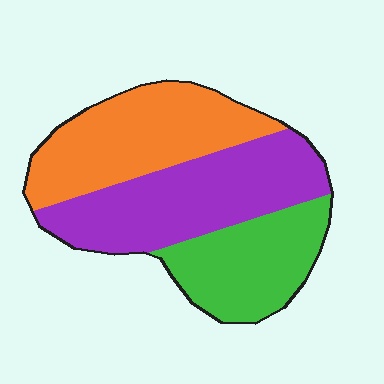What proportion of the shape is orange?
Orange takes up about one third (1/3) of the shape.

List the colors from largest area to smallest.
From largest to smallest: purple, orange, green.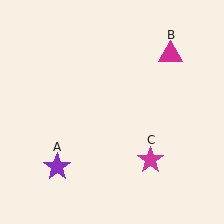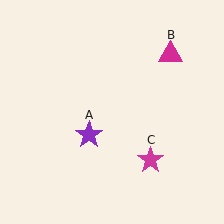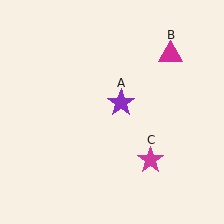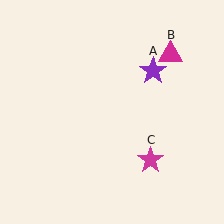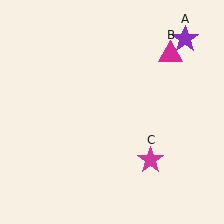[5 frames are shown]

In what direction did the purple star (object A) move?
The purple star (object A) moved up and to the right.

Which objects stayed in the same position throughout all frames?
Magenta triangle (object B) and magenta star (object C) remained stationary.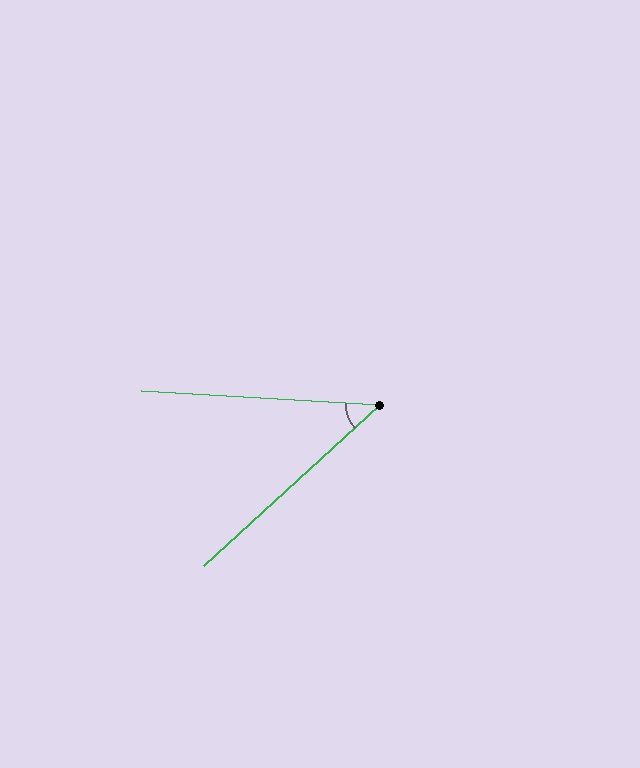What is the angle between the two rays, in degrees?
Approximately 46 degrees.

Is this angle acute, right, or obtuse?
It is acute.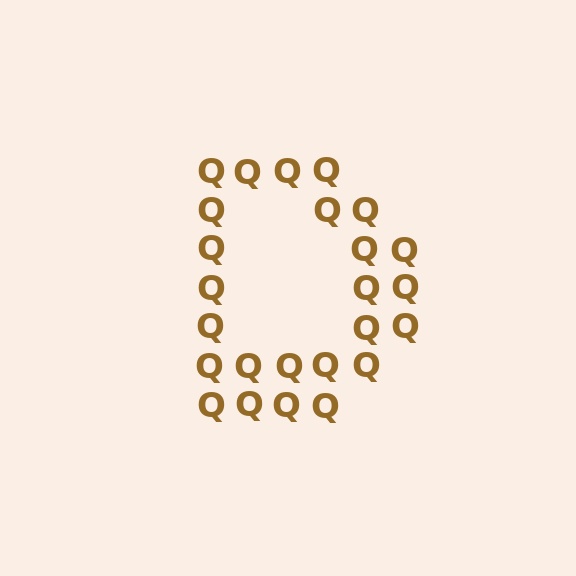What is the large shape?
The large shape is the letter D.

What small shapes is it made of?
It is made of small letter Q's.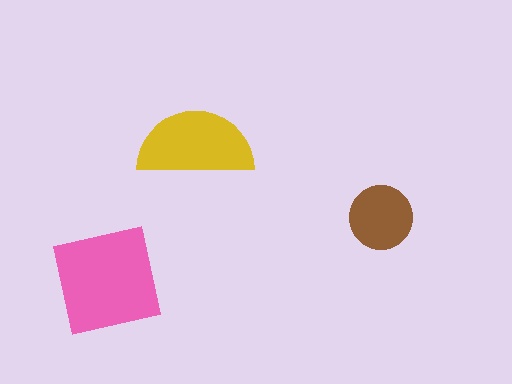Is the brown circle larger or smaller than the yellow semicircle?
Smaller.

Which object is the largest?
The pink square.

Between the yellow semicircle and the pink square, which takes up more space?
The pink square.